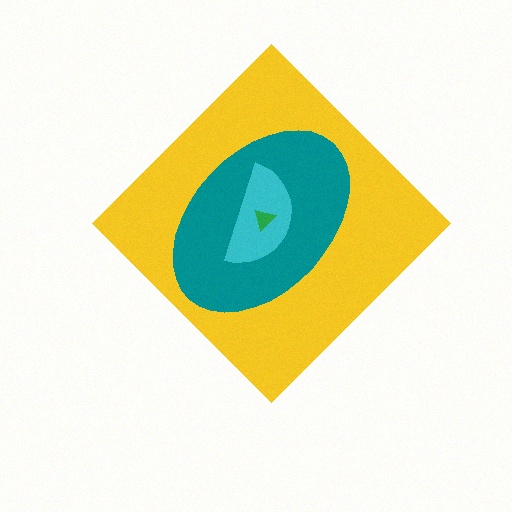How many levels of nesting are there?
4.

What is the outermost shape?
The yellow diamond.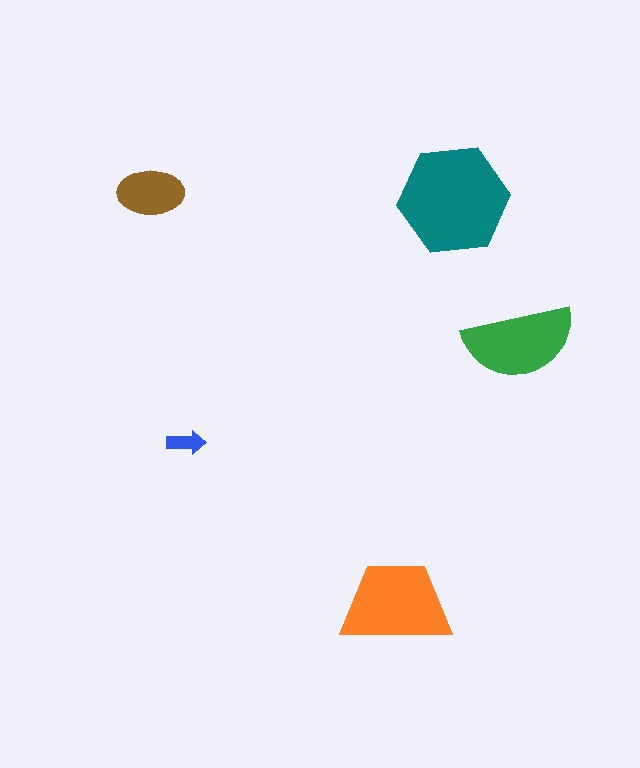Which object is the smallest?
The blue arrow.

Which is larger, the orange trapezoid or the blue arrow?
The orange trapezoid.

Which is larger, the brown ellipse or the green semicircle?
The green semicircle.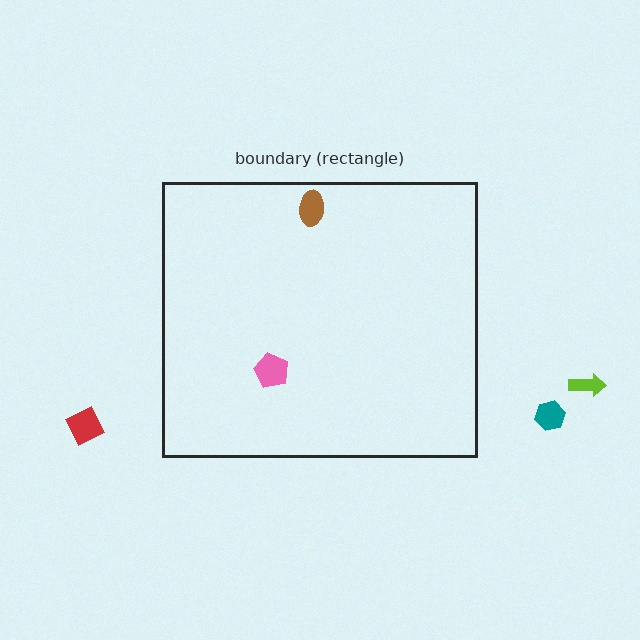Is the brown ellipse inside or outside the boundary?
Inside.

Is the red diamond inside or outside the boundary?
Outside.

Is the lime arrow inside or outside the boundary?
Outside.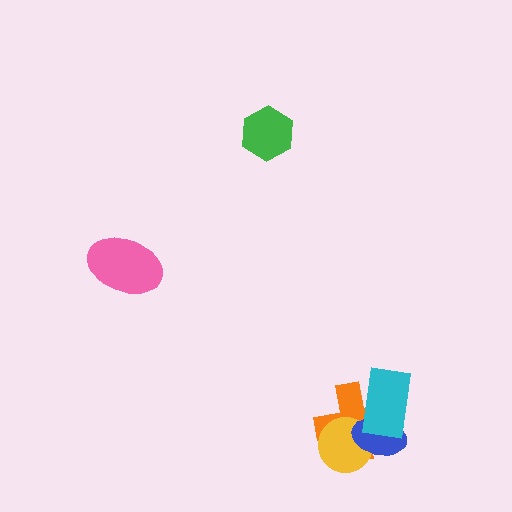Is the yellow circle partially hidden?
Yes, it is partially covered by another shape.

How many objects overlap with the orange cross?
3 objects overlap with the orange cross.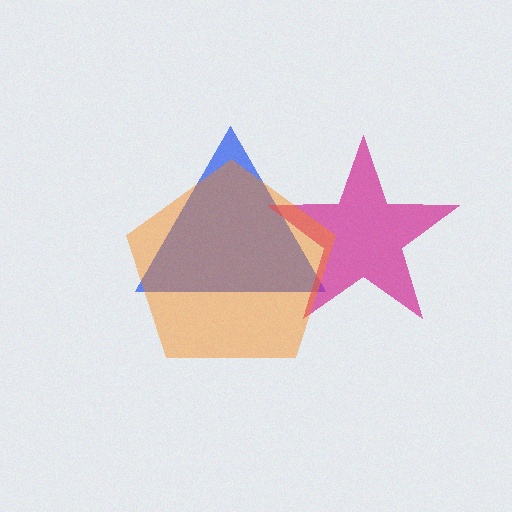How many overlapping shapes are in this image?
There are 3 overlapping shapes in the image.